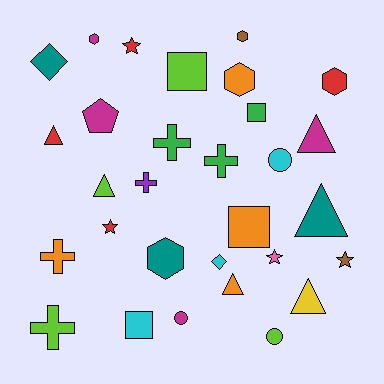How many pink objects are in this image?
There is 1 pink object.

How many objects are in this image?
There are 30 objects.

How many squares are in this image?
There are 4 squares.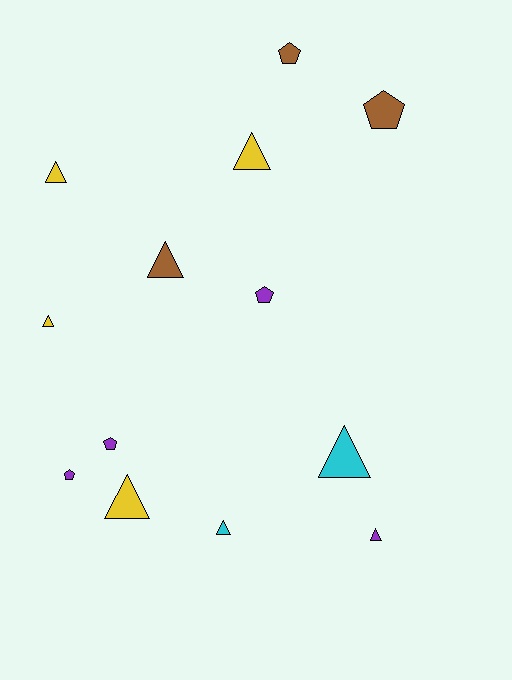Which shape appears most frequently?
Triangle, with 8 objects.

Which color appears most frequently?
Purple, with 4 objects.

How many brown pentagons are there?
There are 2 brown pentagons.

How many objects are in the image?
There are 13 objects.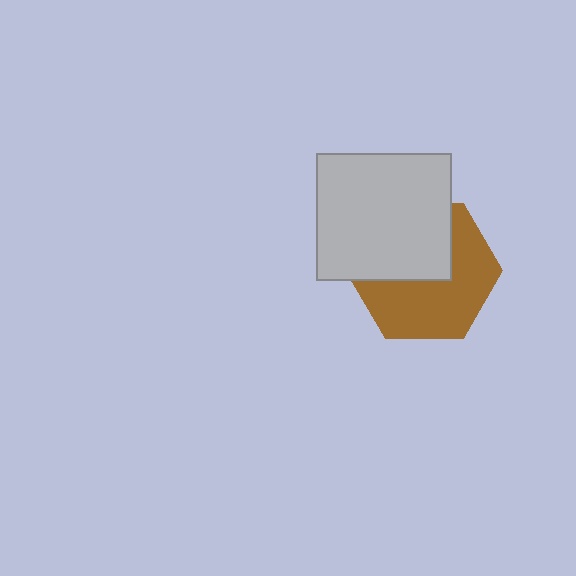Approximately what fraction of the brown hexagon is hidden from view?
Roughly 43% of the brown hexagon is hidden behind the light gray rectangle.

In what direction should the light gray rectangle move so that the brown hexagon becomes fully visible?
The light gray rectangle should move up. That is the shortest direction to clear the overlap and leave the brown hexagon fully visible.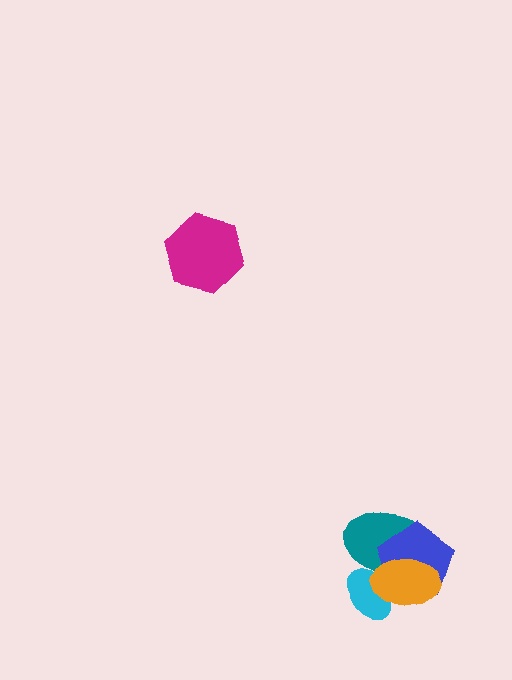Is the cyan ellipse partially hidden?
Yes, it is partially covered by another shape.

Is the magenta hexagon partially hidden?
No, no other shape covers it.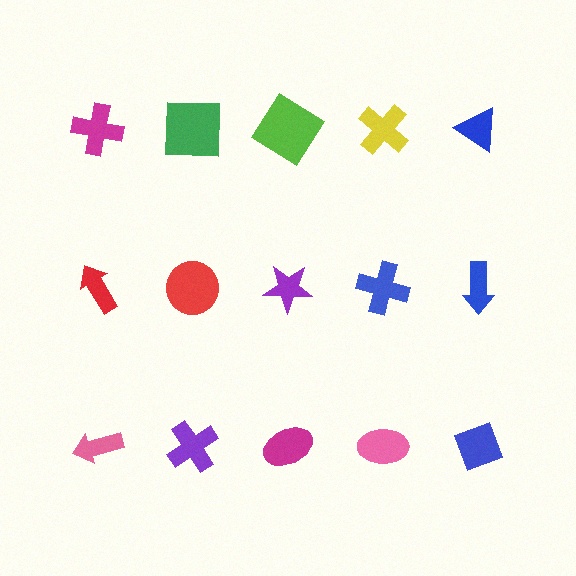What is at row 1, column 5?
A blue triangle.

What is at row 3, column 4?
A pink ellipse.